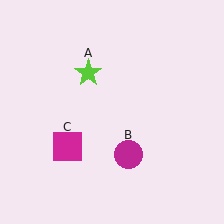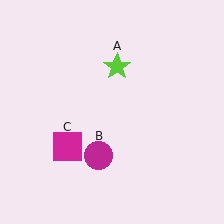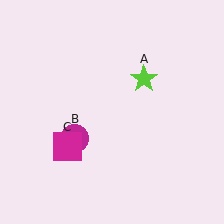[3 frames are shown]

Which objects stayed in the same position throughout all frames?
Magenta square (object C) remained stationary.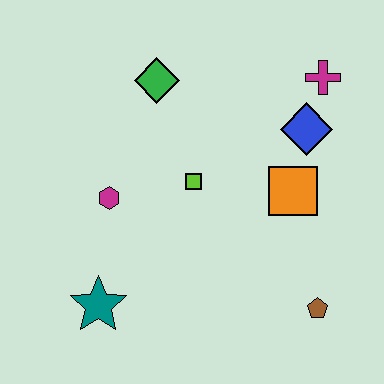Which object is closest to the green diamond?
The lime square is closest to the green diamond.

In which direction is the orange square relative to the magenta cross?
The orange square is below the magenta cross.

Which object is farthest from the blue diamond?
The teal star is farthest from the blue diamond.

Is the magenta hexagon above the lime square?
No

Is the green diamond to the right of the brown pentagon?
No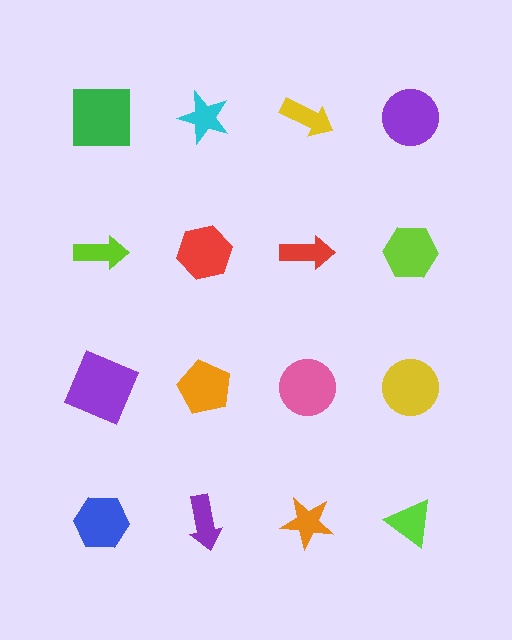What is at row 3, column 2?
An orange pentagon.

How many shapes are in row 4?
4 shapes.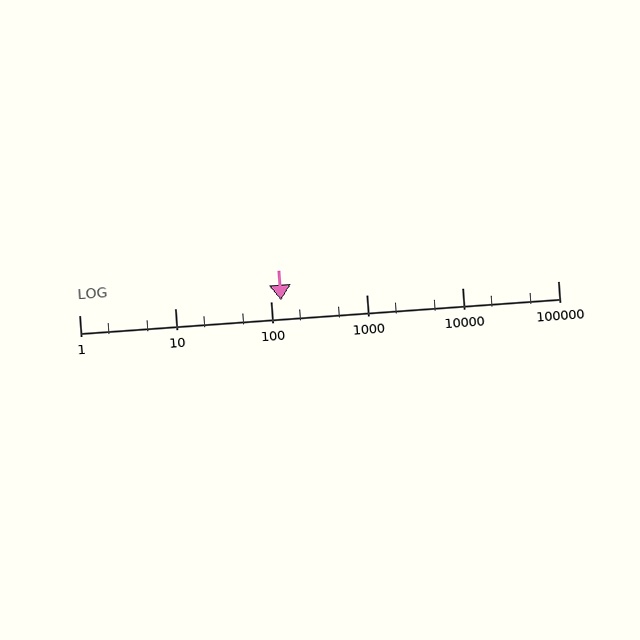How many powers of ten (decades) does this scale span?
The scale spans 5 decades, from 1 to 100000.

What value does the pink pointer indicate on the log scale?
The pointer indicates approximately 130.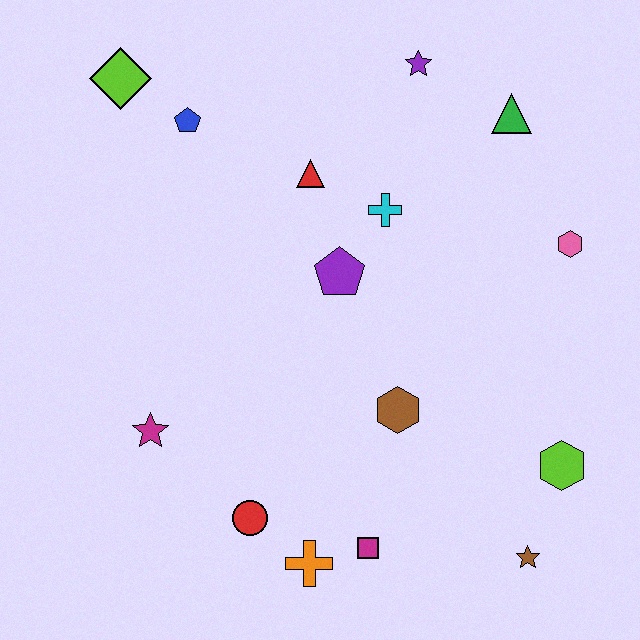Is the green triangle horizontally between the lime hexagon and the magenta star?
Yes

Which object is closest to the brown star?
The lime hexagon is closest to the brown star.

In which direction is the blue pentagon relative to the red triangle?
The blue pentagon is to the left of the red triangle.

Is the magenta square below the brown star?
No